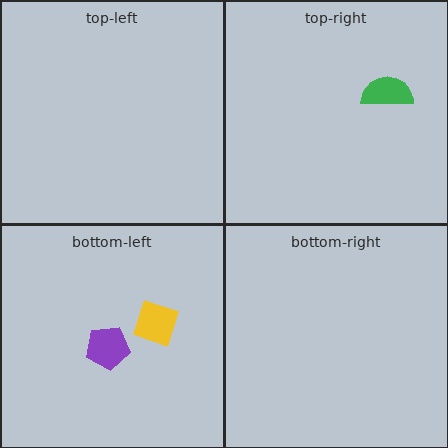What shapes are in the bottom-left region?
The yellow diamond, the purple pentagon.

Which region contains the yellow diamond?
The bottom-left region.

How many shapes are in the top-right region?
1.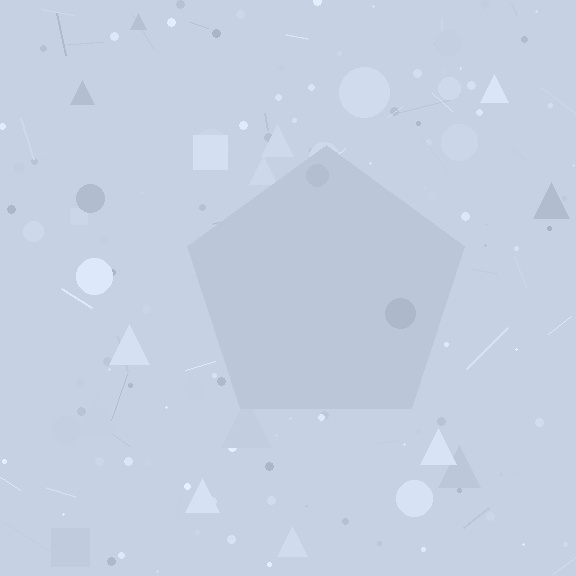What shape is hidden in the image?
A pentagon is hidden in the image.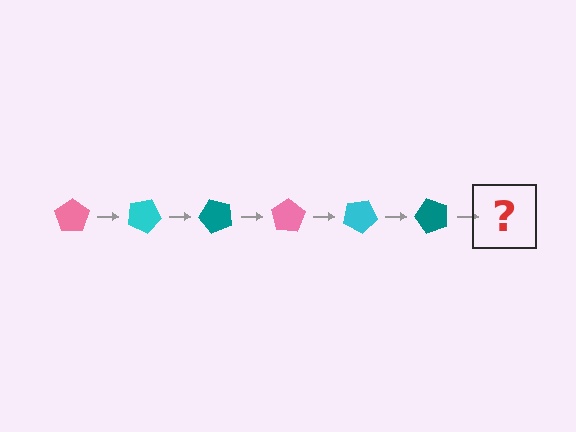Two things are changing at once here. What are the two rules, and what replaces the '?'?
The two rules are that it rotates 25 degrees each step and the color cycles through pink, cyan, and teal. The '?' should be a pink pentagon, rotated 150 degrees from the start.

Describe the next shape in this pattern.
It should be a pink pentagon, rotated 150 degrees from the start.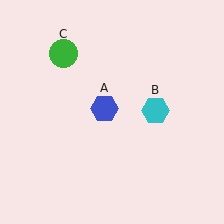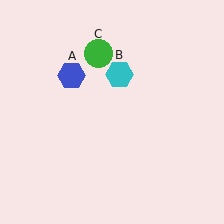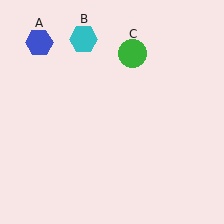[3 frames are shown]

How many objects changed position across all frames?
3 objects changed position: blue hexagon (object A), cyan hexagon (object B), green circle (object C).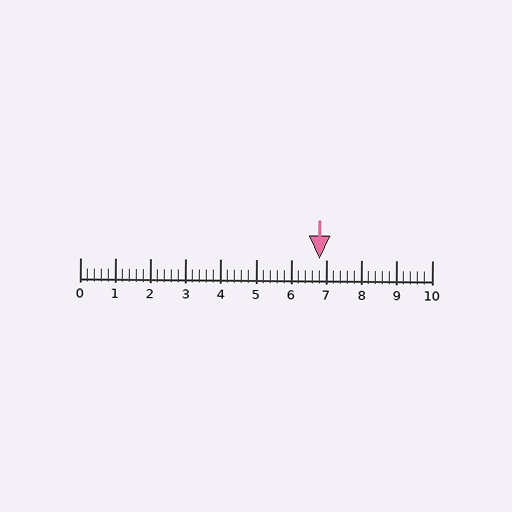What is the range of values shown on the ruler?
The ruler shows values from 0 to 10.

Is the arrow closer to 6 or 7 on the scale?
The arrow is closer to 7.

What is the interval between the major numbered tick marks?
The major tick marks are spaced 1 units apart.